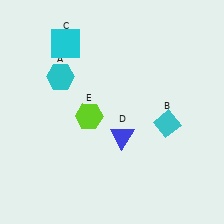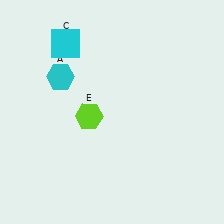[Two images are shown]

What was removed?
The blue triangle (D), the cyan diamond (B) were removed in Image 2.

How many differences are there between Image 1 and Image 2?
There are 2 differences between the two images.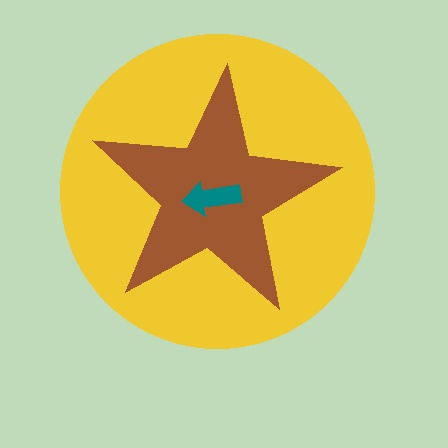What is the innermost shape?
The teal arrow.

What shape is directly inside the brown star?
The teal arrow.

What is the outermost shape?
The yellow circle.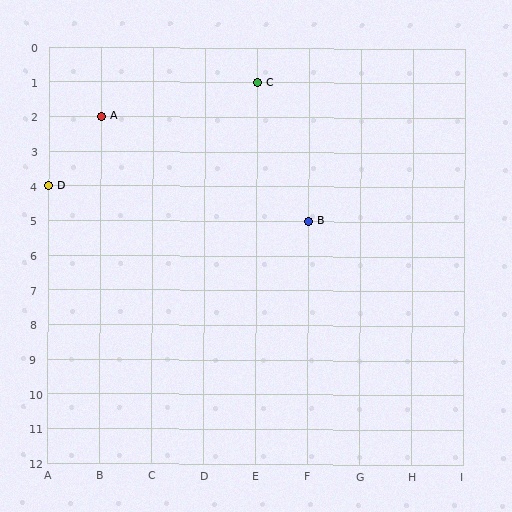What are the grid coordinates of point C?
Point C is at grid coordinates (E, 1).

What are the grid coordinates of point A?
Point A is at grid coordinates (B, 2).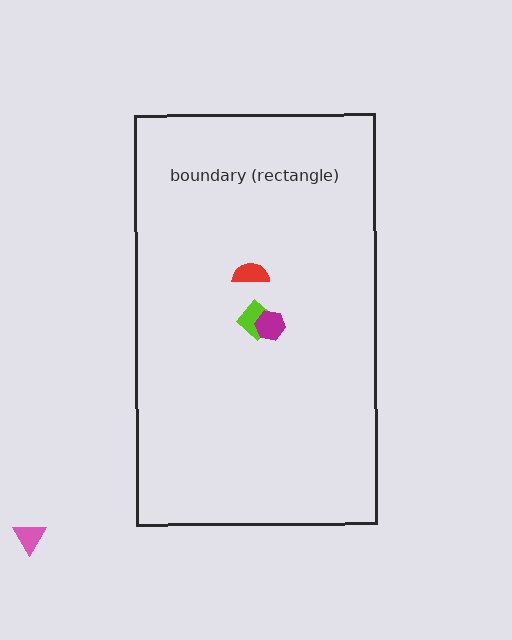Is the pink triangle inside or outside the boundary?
Outside.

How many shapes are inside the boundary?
3 inside, 1 outside.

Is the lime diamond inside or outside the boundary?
Inside.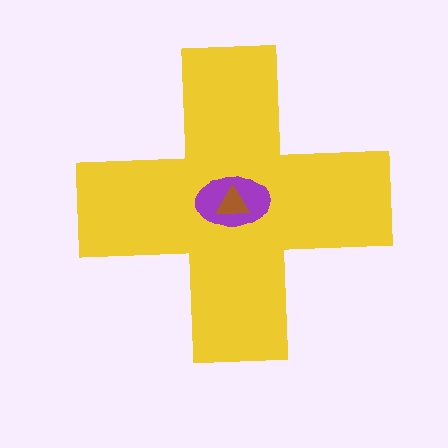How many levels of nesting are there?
3.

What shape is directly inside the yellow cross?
The purple ellipse.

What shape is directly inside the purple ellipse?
The brown triangle.